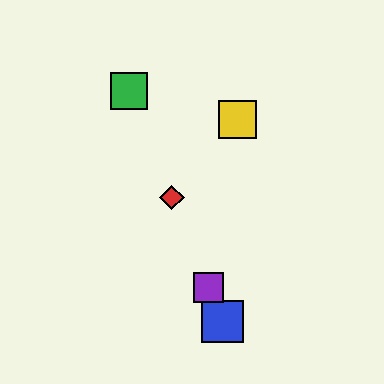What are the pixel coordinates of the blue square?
The blue square is at (222, 322).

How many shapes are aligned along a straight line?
4 shapes (the red diamond, the blue square, the green square, the purple square) are aligned along a straight line.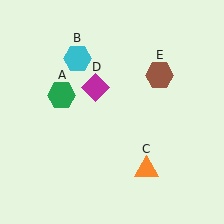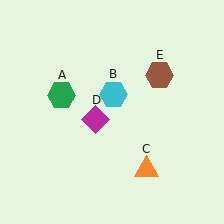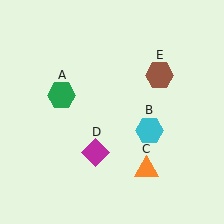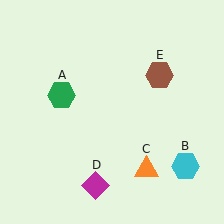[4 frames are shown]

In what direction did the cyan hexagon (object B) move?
The cyan hexagon (object B) moved down and to the right.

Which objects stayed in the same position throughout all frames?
Green hexagon (object A) and orange triangle (object C) and brown hexagon (object E) remained stationary.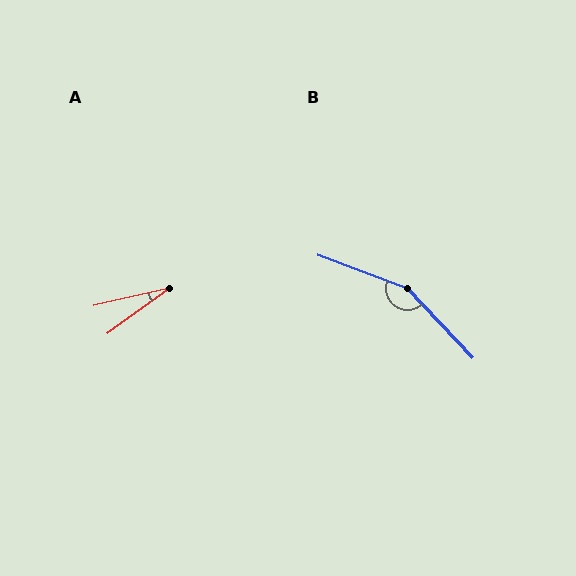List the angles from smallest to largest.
A (23°), B (154°).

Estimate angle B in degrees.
Approximately 154 degrees.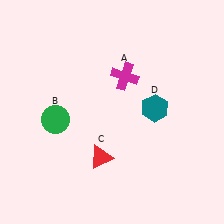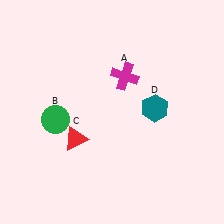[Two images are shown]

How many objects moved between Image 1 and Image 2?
1 object moved between the two images.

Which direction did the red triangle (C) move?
The red triangle (C) moved left.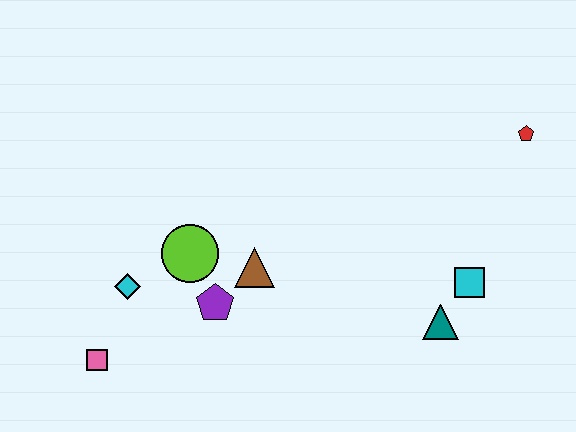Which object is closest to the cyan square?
The teal triangle is closest to the cyan square.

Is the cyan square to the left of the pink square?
No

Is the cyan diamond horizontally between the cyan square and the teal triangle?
No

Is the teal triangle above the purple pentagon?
No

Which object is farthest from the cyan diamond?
The red pentagon is farthest from the cyan diamond.